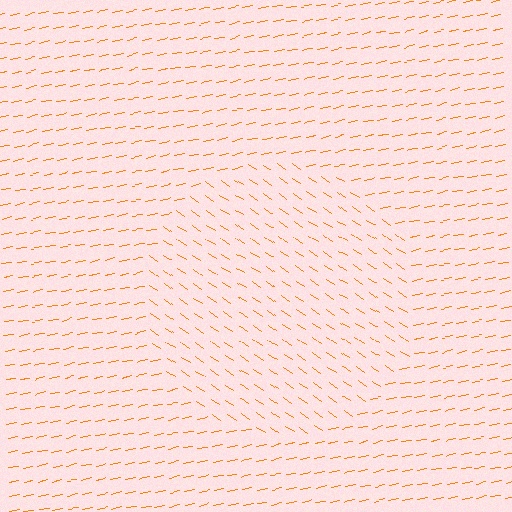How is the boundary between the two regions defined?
The boundary is defined purely by a change in line orientation (approximately 45 degrees difference). All lines are the same color and thickness.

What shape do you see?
I see a circle.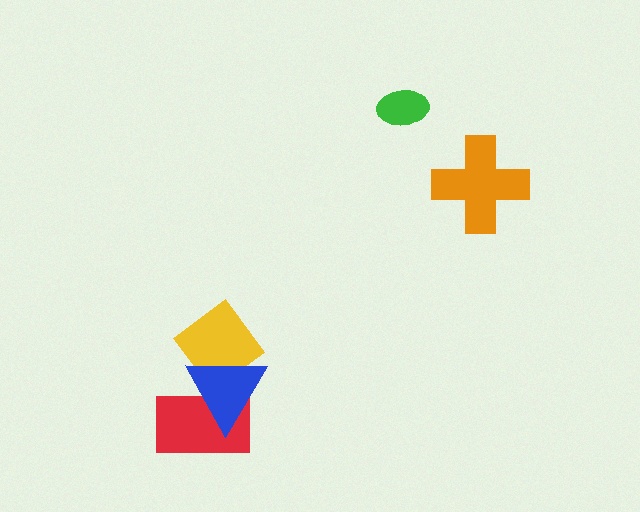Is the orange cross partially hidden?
No, no other shape covers it.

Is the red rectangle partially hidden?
Yes, it is partially covered by another shape.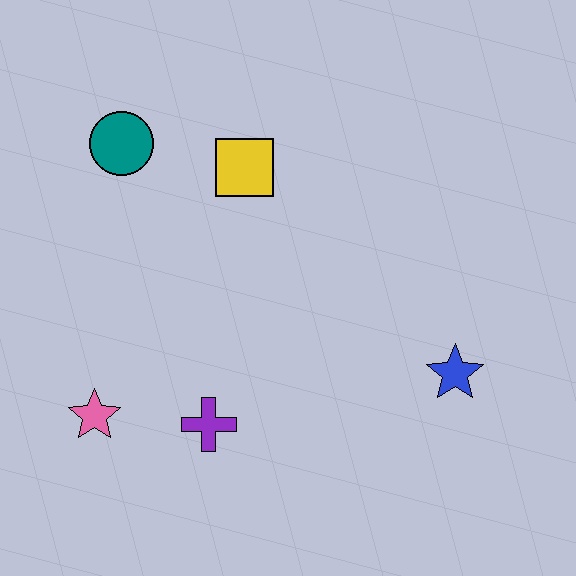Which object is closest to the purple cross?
The pink star is closest to the purple cross.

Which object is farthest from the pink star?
The blue star is farthest from the pink star.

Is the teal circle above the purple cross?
Yes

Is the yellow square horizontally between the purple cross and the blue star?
Yes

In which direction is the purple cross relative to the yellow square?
The purple cross is below the yellow square.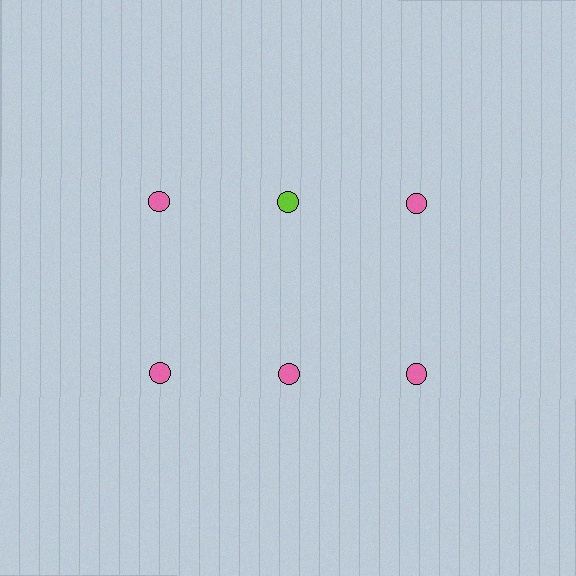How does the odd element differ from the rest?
It has a different color: lime instead of pink.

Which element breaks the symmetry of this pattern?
The lime circle in the top row, second from left column breaks the symmetry. All other shapes are pink circles.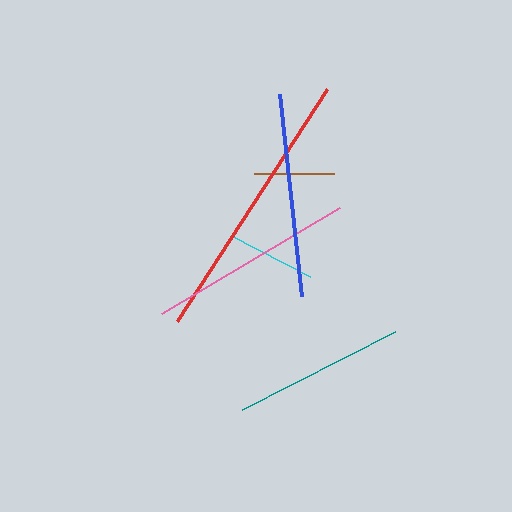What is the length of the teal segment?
The teal segment is approximately 172 pixels long.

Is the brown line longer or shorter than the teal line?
The teal line is longer than the brown line.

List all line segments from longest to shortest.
From longest to shortest: red, pink, blue, teal, cyan, brown.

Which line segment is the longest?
The red line is the longest at approximately 276 pixels.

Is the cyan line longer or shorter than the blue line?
The blue line is longer than the cyan line.